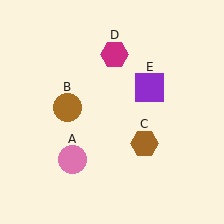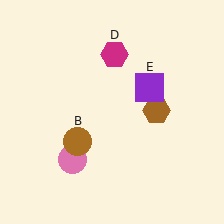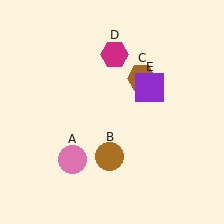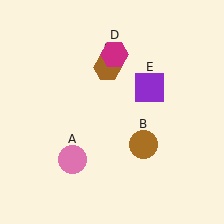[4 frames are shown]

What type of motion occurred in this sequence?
The brown circle (object B), brown hexagon (object C) rotated counterclockwise around the center of the scene.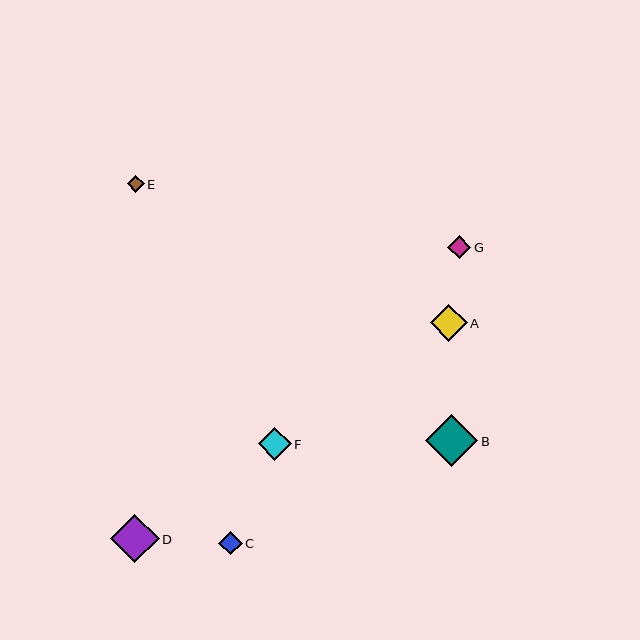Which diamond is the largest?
Diamond B is the largest with a size of approximately 53 pixels.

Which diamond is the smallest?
Diamond E is the smallest with a size of approximately 17 pixels.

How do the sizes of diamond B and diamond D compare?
Diamond B and diamond D are approximately the same size.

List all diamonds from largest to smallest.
From largest to smallest: B, D, A, F, C, G, E.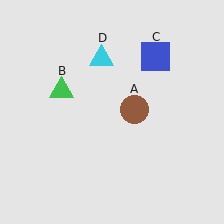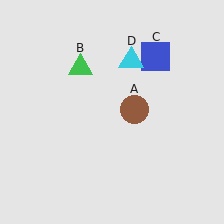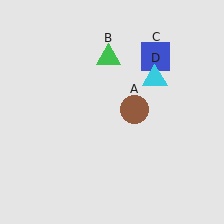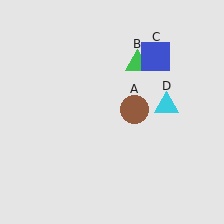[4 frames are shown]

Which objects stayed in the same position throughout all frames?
Brown circle (object A) and blue square (object C) remained stationary.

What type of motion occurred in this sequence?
The green triangle (object B), cyan triangle (object D) rotated clockwise around the center of the scene.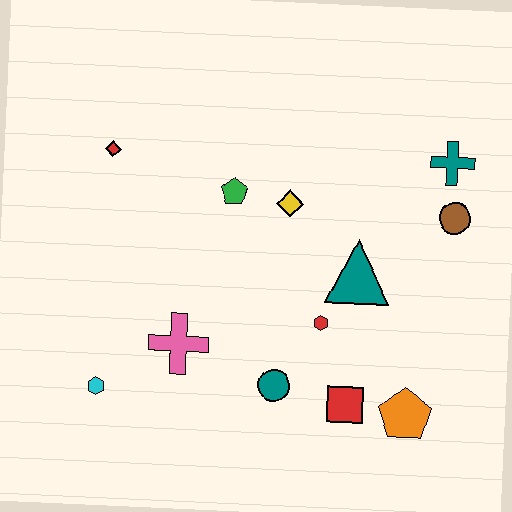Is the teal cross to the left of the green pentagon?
No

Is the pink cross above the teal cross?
No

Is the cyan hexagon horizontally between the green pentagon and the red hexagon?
No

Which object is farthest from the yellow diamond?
The cyan hexagon is farthest from the yellow diamond.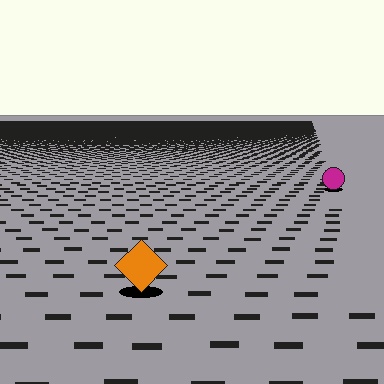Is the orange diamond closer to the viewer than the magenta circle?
Yes. The orange diamond is closer — you can tell from the texture gradient: the ground texture is coarser near it.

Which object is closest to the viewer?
The orange diamond is closest. The texture marks near it are larger and more spread out.